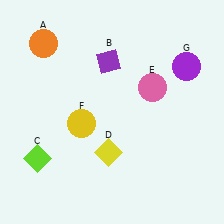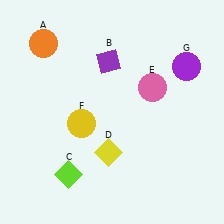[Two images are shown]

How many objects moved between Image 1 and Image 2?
1 object moved between the two images.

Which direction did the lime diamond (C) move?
The lime diamond (C) moved right.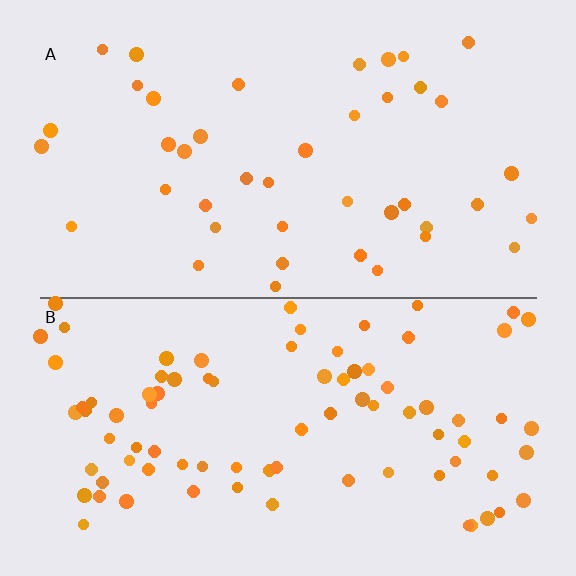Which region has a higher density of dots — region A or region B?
B (the bottom).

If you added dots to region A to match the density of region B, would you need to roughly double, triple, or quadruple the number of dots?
Approximately double.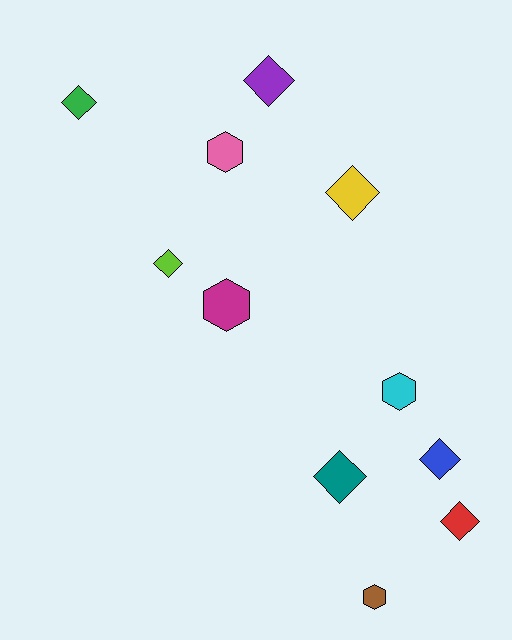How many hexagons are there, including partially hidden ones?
There are 4 hexagons.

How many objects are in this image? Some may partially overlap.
There are 11 objects.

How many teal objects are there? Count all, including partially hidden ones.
There is 1 teal object.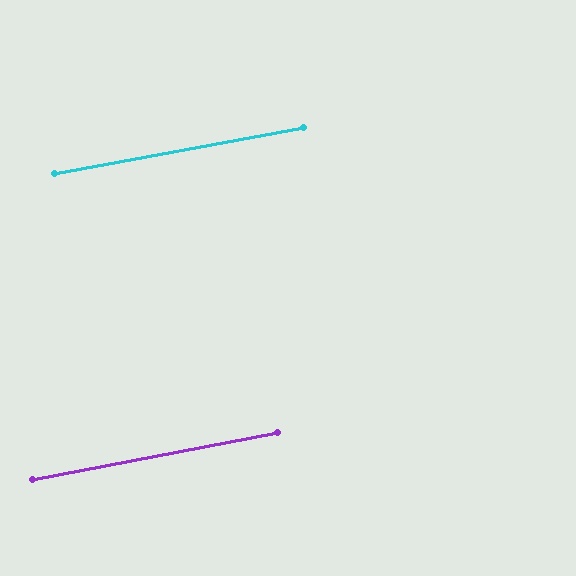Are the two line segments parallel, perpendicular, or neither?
Parallel — their directions differ by only 0.6°.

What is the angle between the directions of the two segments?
Approximately 1 degree.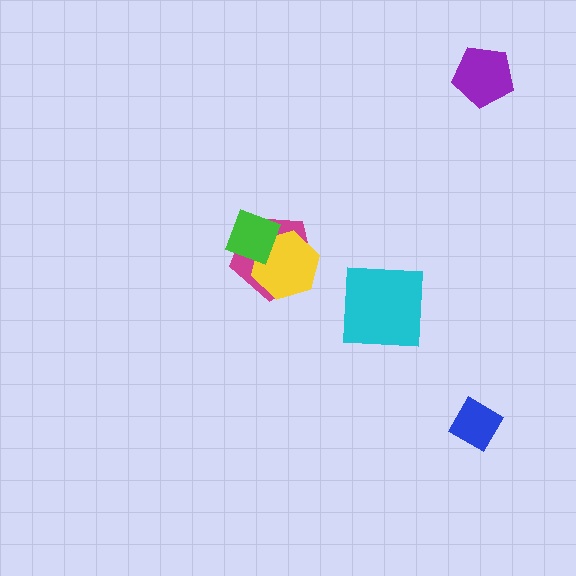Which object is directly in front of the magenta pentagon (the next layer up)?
The yellow hexagon is directly in front of the magenta pentagon.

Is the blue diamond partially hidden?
No, no other shape covers it.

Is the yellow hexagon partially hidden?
Yes, it is partially covered by another shape.